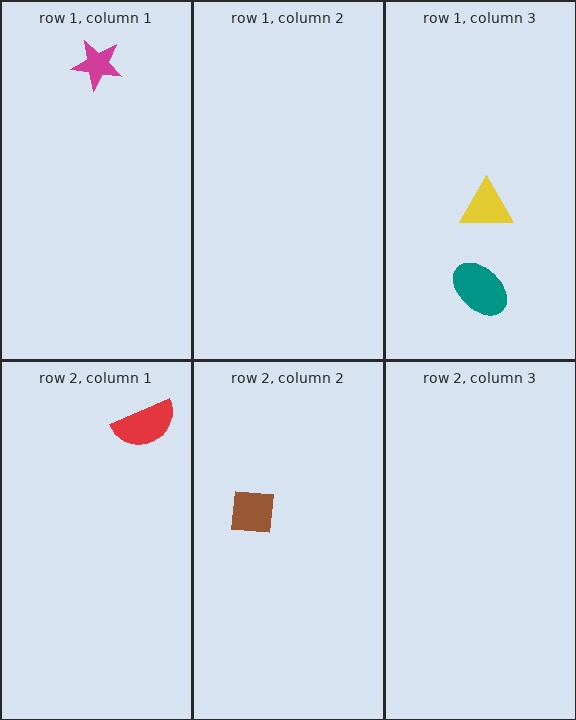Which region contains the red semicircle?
The row 2, column 1 region.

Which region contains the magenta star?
The row 1, column 1 region.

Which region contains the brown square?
The row 2, column 2 region.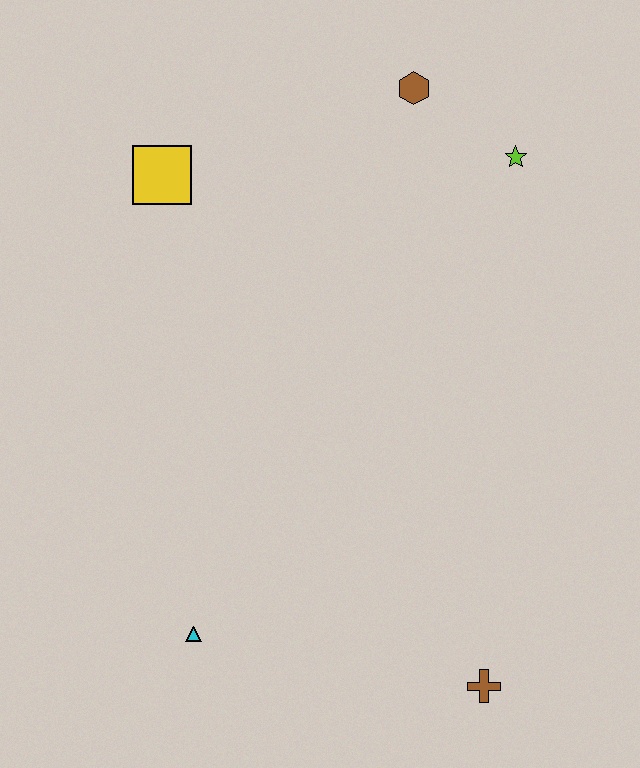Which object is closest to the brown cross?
The cyan triangle is closest to the brown cross.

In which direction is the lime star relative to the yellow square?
The lime star is to the right of the yellow square.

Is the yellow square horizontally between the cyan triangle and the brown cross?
No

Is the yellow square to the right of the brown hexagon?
No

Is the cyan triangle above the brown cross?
Yes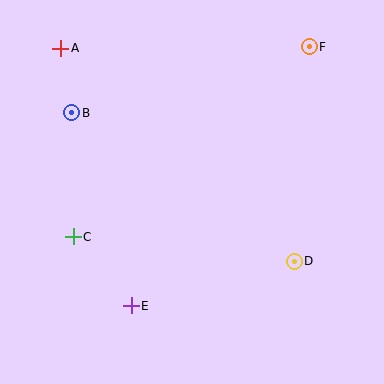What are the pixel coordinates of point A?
Point A is at (61, 48).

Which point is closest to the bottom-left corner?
Point E is closest to the bottom-left corner.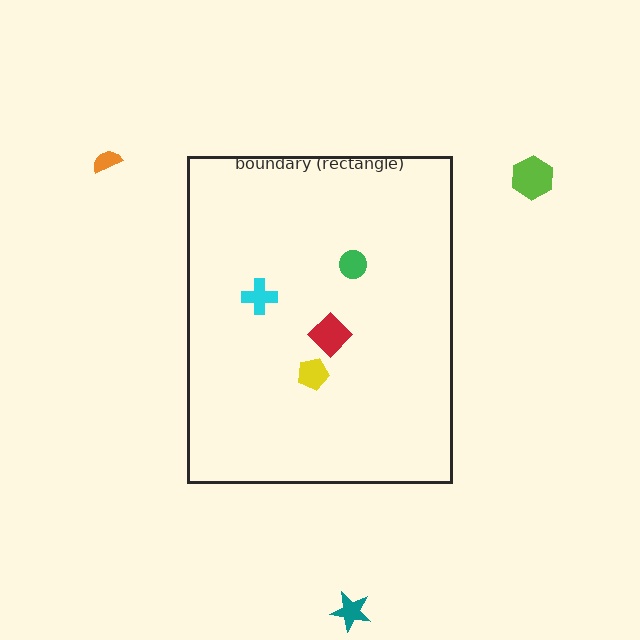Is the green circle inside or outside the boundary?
Inside.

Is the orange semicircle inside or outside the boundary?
Outside.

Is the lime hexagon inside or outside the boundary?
Outside.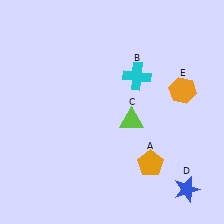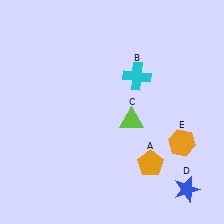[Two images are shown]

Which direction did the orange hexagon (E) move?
The orange hexagon (E) moved down.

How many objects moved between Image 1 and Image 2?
1 object moved between the two images.